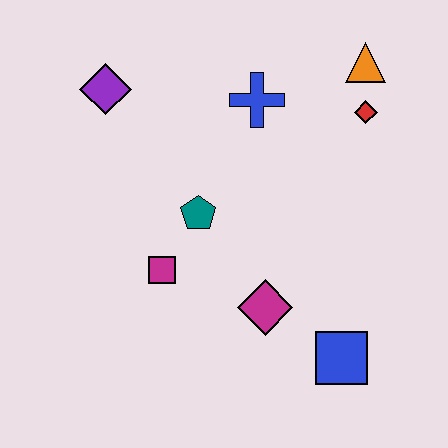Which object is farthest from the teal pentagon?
The orange triangle is farthest from the teal pentagon.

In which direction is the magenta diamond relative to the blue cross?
The magenta diamond is below the blue cross.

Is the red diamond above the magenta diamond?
Yes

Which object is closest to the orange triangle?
The red diamond is closest to the orange triangle.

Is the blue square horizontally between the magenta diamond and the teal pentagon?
No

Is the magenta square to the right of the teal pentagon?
No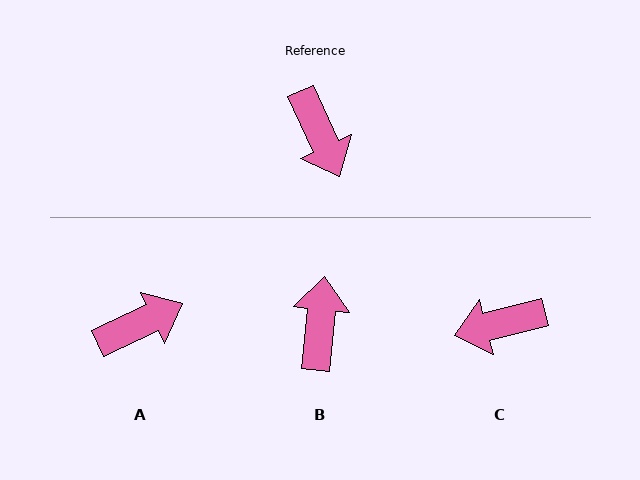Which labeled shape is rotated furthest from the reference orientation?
B, about 149 degrees away.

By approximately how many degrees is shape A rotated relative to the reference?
Approximately 91 degrees counter-clockwise.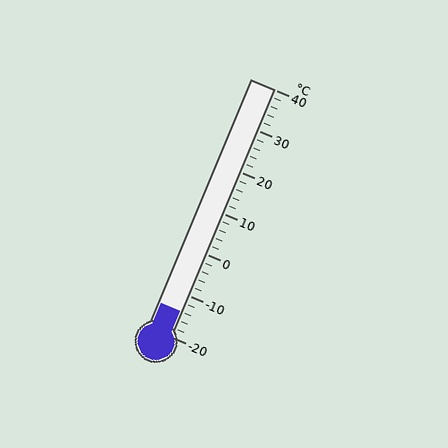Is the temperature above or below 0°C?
The temperature is below 0°C.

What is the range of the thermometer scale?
The thermometer scale ranges from -20°C to 40°C.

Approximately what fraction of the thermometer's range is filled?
The thermometer is filled to approximately 10% of its range.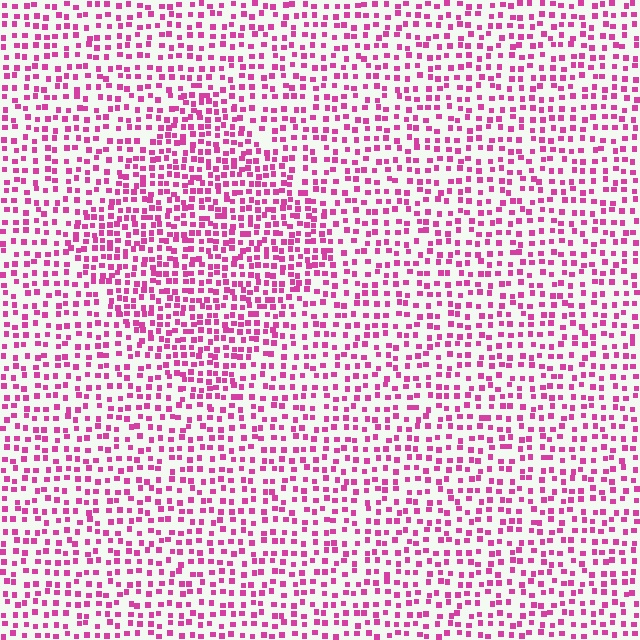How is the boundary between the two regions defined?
The boundary is defined by a change in element density (approximately 1.6x ratio). All elements are the same color, size, and shape.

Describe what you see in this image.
The image contains small magenta elements arranged at two different densities. A diamond-shaped region is visible where the elements are more densely packed than the surrounding area.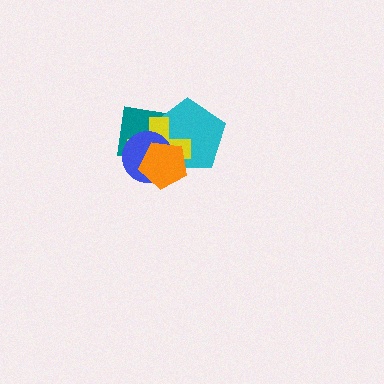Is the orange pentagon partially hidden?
No, no other shape covers it.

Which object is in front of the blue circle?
The orange pentagon is in front of the blue circle.